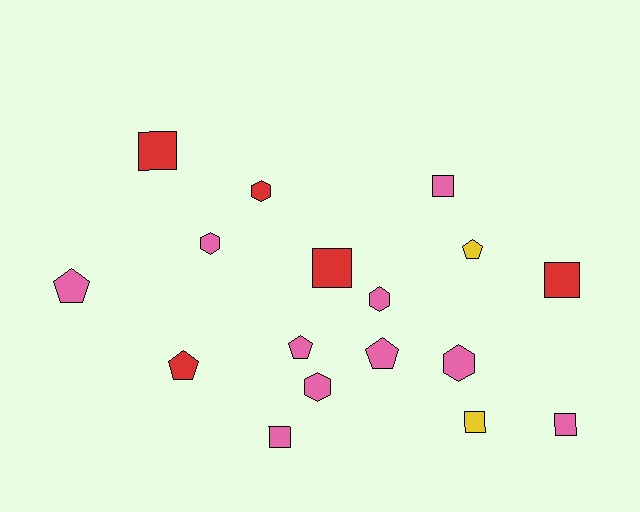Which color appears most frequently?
Pink, with 10 objects.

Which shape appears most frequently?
Square, with 7 objects.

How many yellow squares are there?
There is 1 yellow square.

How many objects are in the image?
There are 17 objects.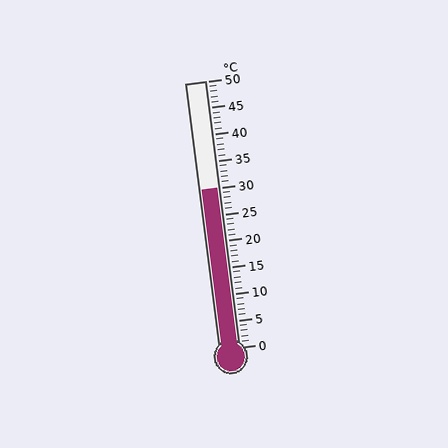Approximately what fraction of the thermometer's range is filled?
The thermometer is filled to approximately 60% of its range.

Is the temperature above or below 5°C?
The temperature is above 5°C.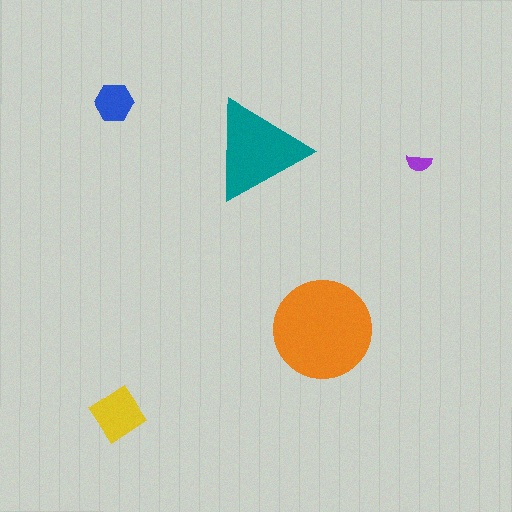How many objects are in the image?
There are 5 objects in the image.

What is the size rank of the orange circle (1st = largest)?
1st.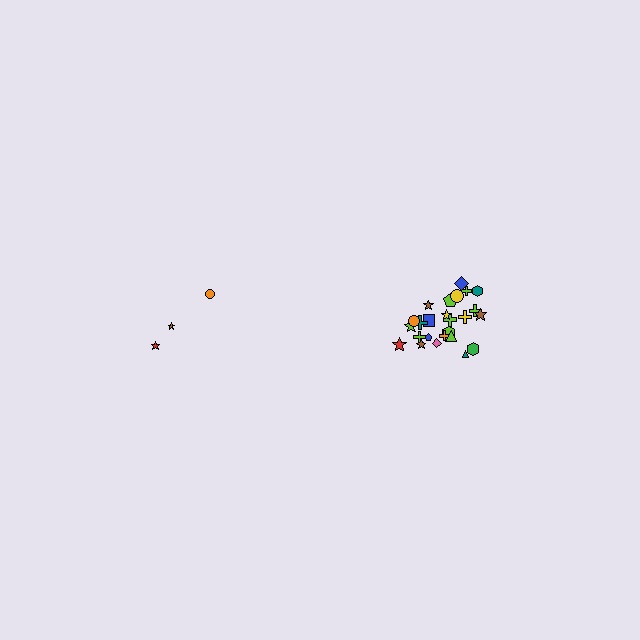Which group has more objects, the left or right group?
The right group.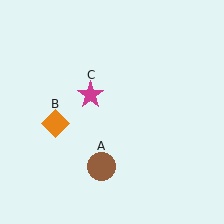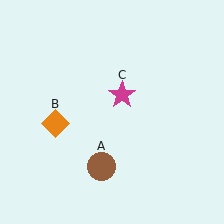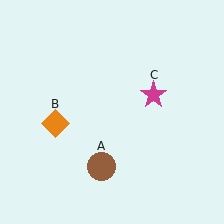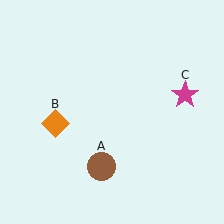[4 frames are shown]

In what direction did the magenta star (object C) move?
The magenta star (object C) moved right.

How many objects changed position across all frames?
1 object changed position: magenta star (object C).